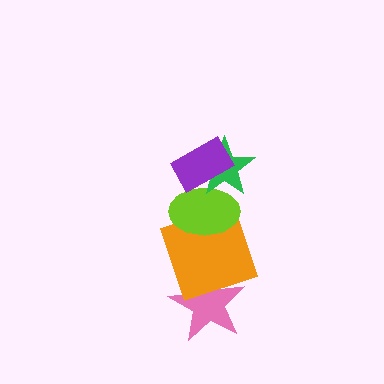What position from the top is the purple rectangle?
The purple rectangle is 1st from the top.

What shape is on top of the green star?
The purple rectangle is on top of the green star.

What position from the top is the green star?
The green star is 2nd from the top.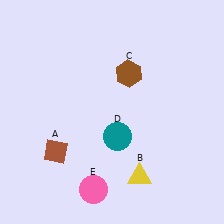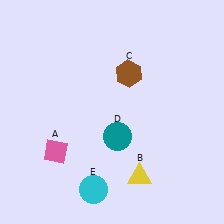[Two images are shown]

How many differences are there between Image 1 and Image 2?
There are 2 differences between the two images.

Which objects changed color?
A changed from brown to pink. E changed from pink to cyan.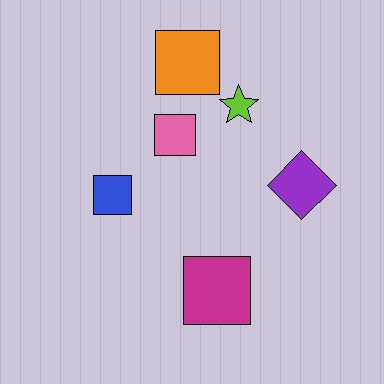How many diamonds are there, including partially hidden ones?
There is 1 diamond.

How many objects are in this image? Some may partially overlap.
There are 6 objects.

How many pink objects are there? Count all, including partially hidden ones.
There is 1 pink object.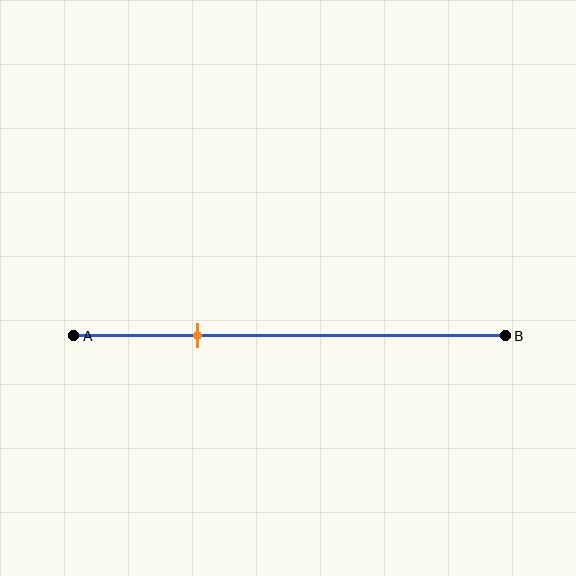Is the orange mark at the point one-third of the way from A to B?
No, the mark is at about 30% from A, not at the 33% one-third point.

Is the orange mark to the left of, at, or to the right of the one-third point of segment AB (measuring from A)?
The orange mark is to the left of the one-third point of segment AB.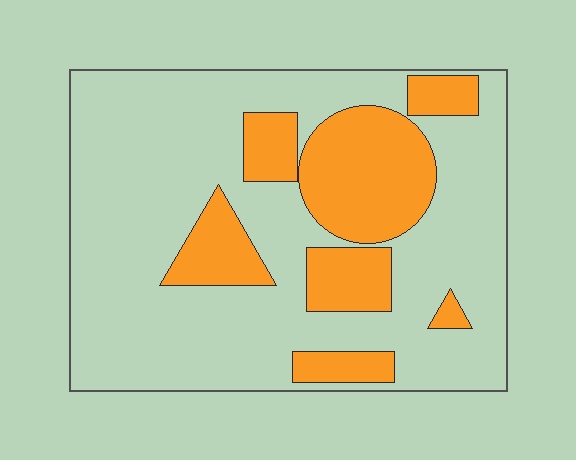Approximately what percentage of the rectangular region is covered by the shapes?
Approximately 25%.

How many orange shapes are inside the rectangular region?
7.